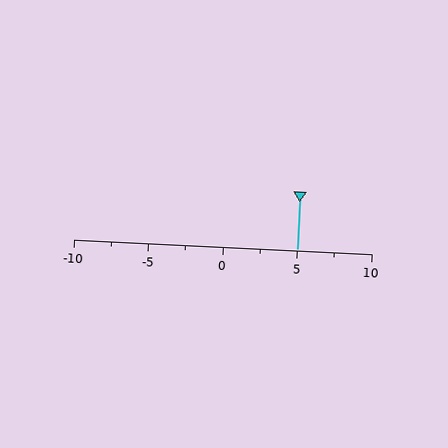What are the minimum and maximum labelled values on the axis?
The axis runs from -10 to 10.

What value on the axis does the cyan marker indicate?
The marker indicates approximately 5.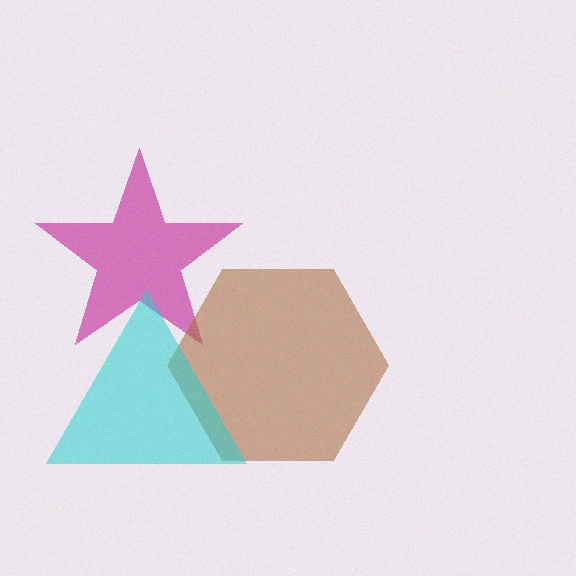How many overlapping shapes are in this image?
There are 3 overlapping shapes in the image.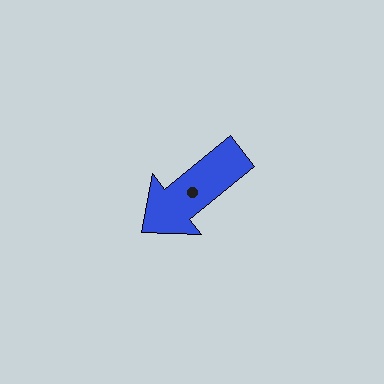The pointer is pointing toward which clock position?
Roughly 8 o'clock.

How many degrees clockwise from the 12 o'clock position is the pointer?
Approximately 231 degrees.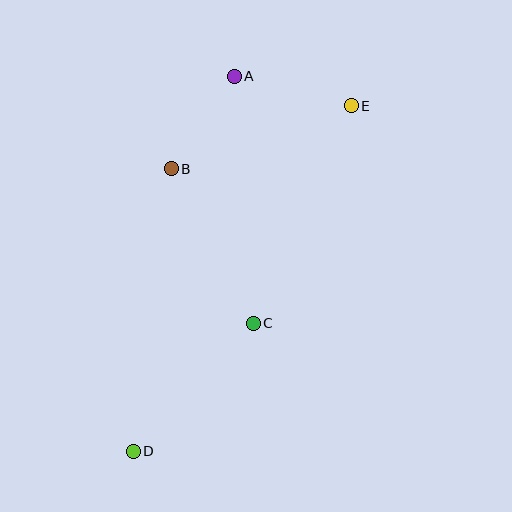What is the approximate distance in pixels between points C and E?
The distance between C and E is approximately 239 pixels.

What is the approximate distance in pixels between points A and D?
The distance between A and D is approximately 388 pixels.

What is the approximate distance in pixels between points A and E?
The distance between A and E is approximately 121 pixels.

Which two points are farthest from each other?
Points D and E are farthest from each other.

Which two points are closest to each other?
Points A and B are closest to each other.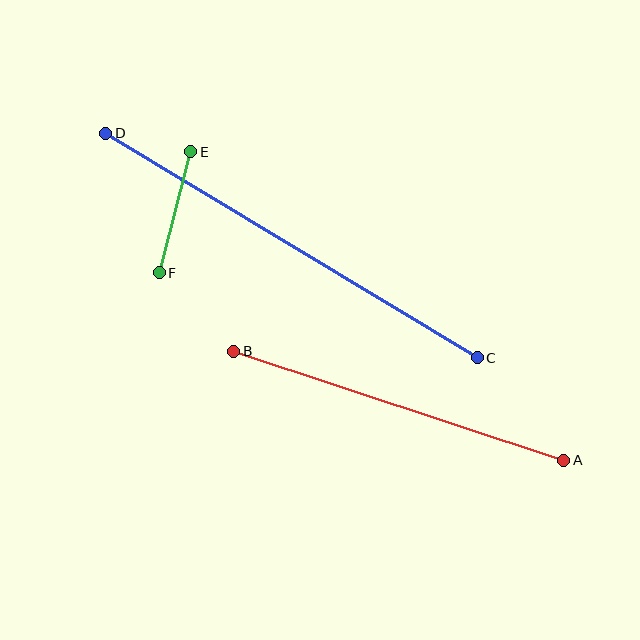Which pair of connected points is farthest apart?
Points C and D are farthest apart.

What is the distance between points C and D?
The distance is approximately 434 pixels.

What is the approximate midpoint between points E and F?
The midpoint is at approximately (175, 212) pixels.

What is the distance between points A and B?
The distance is approximately 348 pixels.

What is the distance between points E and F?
The distance is approximately 125 pixels.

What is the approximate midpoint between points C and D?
The midpoint is at approximately (292, 245) pixels.